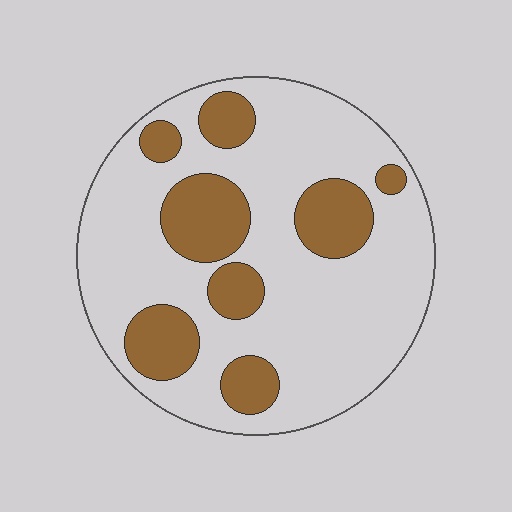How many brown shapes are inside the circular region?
8.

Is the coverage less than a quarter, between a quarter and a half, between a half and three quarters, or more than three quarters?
Between a quarter and a half.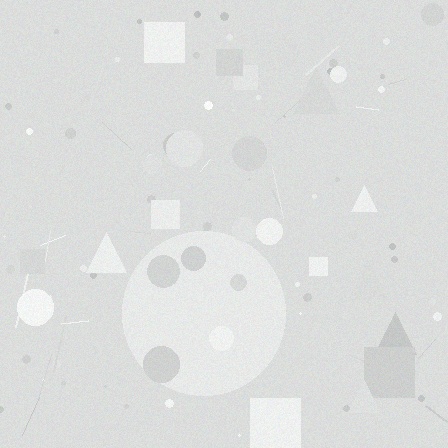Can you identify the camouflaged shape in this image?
The camouflaged shape is a circle.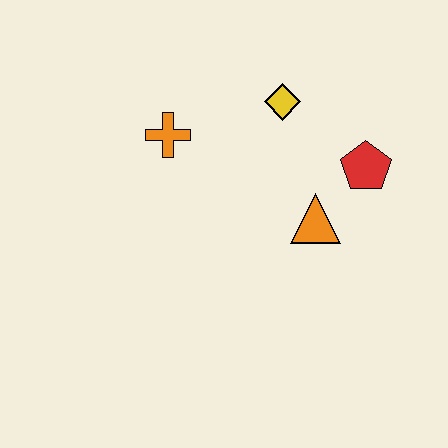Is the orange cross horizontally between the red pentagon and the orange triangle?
No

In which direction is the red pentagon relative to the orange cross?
The red pentagon is to the right of the orange cross.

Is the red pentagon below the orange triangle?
No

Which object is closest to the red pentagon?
The orange triangle is closest to the red pentagon.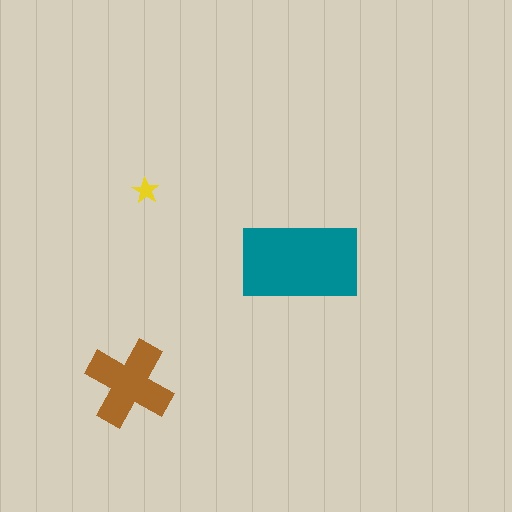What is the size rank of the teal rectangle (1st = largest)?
1st.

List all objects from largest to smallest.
The teal rectangle, the brown cross, the yellow star.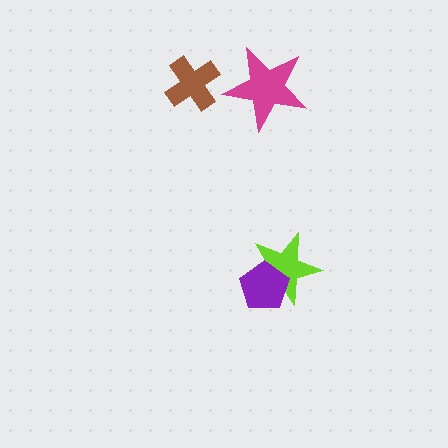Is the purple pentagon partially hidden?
No, no other shape covers it.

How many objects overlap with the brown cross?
0 objects overlap with the brown cross.